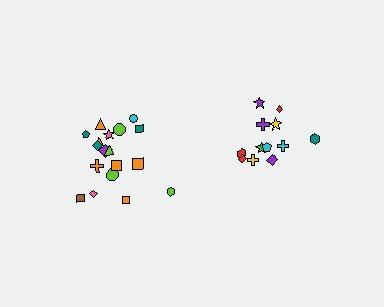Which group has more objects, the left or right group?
The left group.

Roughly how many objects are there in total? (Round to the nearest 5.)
Roughly 30 objects in total.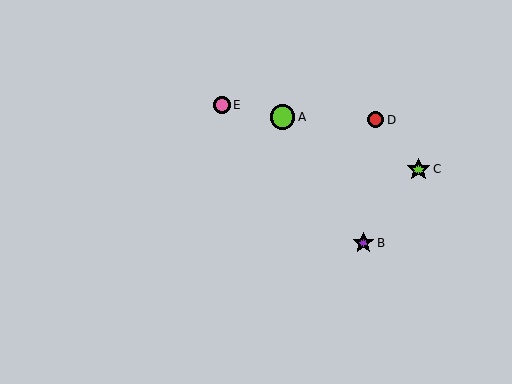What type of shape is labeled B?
Shape B is a purple star.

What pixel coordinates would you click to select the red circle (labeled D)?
Click at (375, 120) to select the red circle D.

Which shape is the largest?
The lime circle (labeled A) is the largest.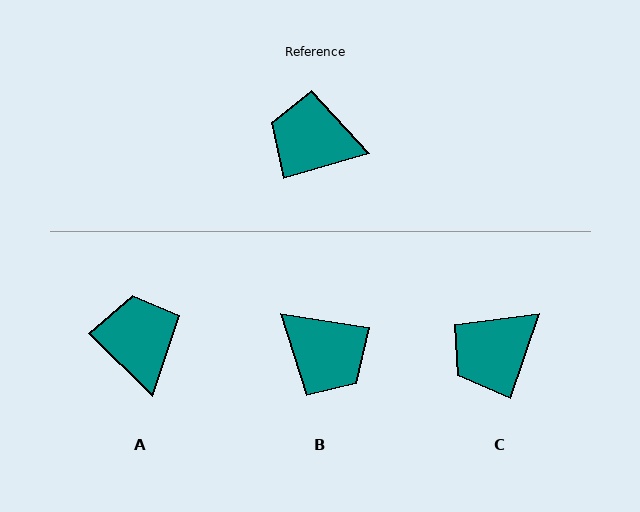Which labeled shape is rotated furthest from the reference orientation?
B, about 155 degrees away.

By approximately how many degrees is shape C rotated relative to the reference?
Approximately 55 degrees counter-clockwise.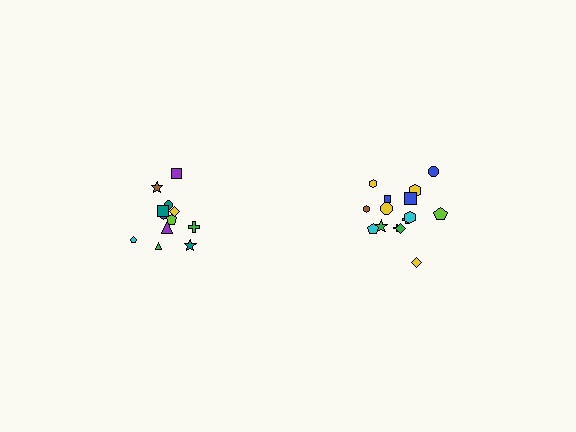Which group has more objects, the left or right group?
The right group.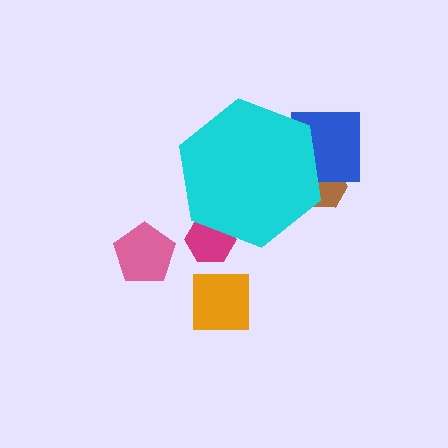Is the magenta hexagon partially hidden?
Yes, the magenta hexagon is partially hidden behind the cyan hexagon.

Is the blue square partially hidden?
Yes, the blue square is partially hidden behind the cyan hexagon.